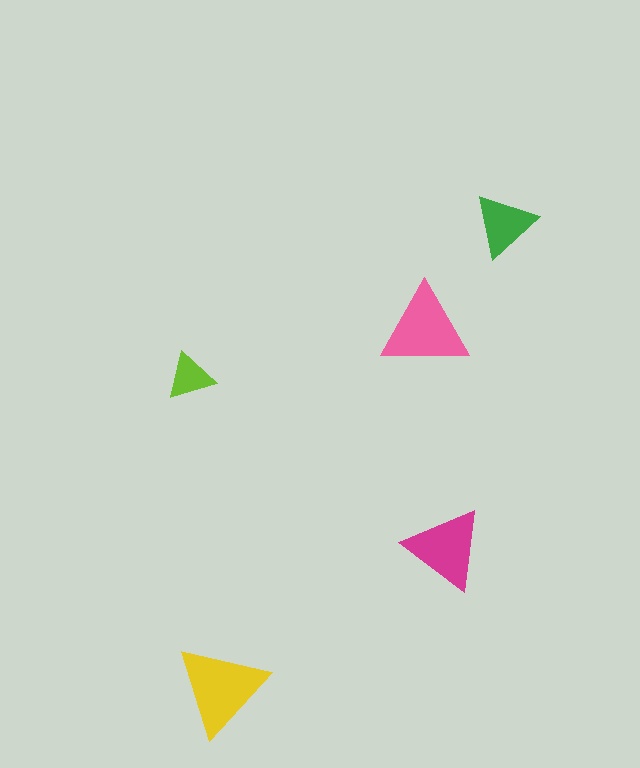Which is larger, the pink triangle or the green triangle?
The pink one.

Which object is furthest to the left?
The lime triangle is leftmost.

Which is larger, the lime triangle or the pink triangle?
The pink one.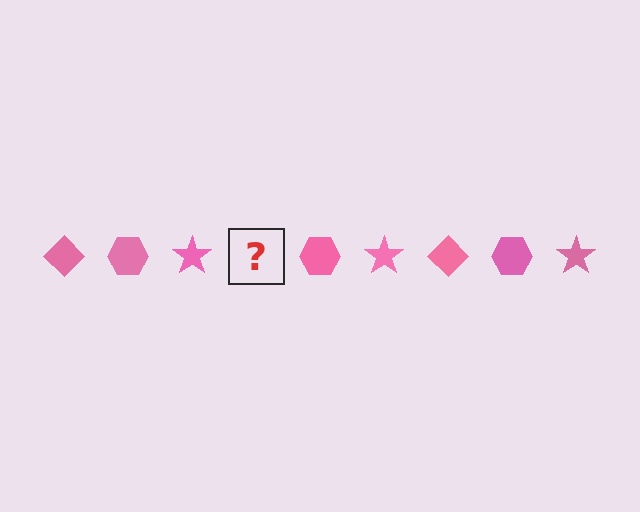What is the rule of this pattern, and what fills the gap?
The rule is that the pattern cycles through diamond, hexagon, star shapes in pink. The gap should be filled with a pink diamond.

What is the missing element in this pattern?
The missing element is a pink diamond.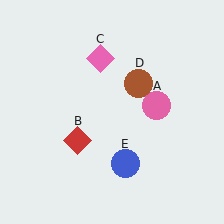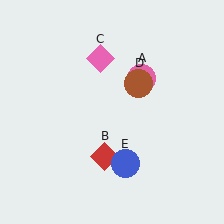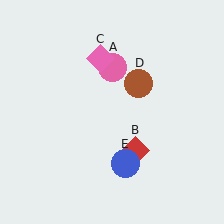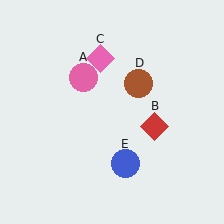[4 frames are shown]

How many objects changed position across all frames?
2 objects changed position: pink circle (object A), red diamond (object B).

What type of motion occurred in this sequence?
The pink circle (object A), red diamond (object B) rotated counterclockwise around the center of the scene.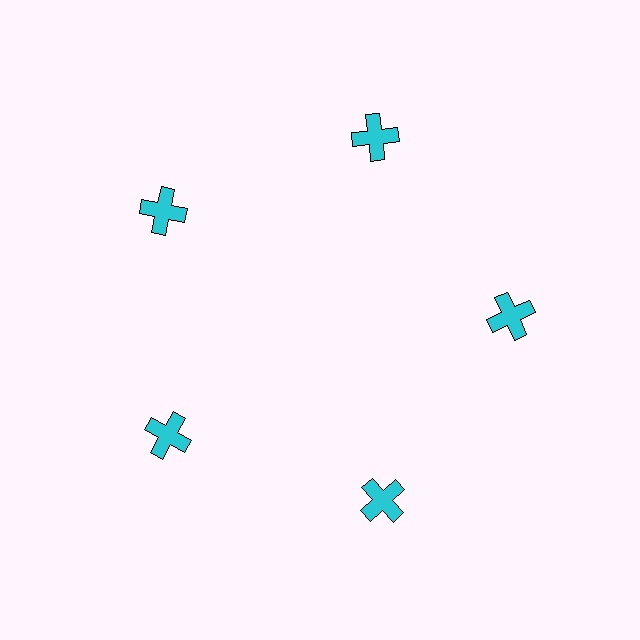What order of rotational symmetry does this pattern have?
This pattern has 5-fold rotational symmetry.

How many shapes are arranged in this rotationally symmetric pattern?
There are 5 shapes, arranged in 5 groups of 1.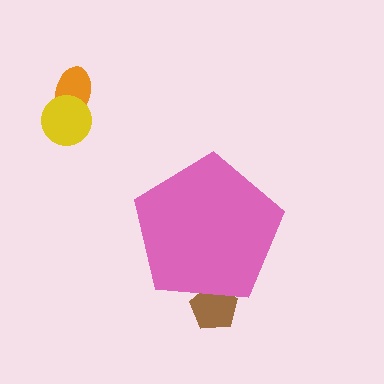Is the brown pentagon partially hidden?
Yes, the brown pentagon is partially hidden behind the pink pentagon.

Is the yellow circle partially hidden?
No, the yellow circle is fully visible.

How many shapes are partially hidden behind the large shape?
1 shape is partially hidden.